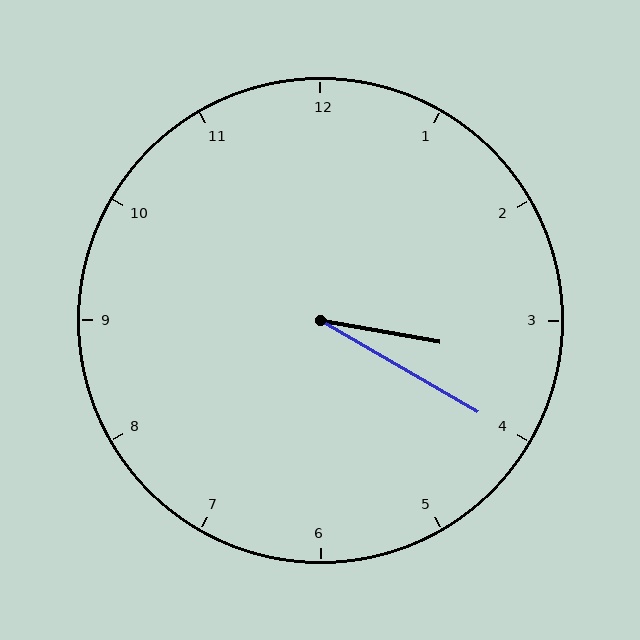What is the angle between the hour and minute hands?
Approximately 20 degrees.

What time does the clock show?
3:20.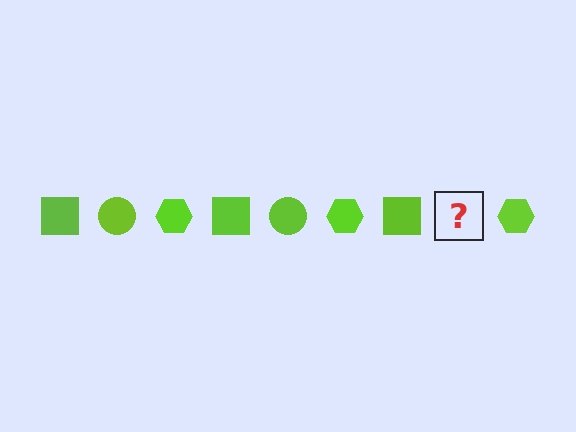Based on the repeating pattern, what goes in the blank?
The blank should be a lime circle.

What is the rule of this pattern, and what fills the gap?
The rule is that the pattern cycles through square, circle, hexagon shapes in lime. The gap should be filled with a lime circle.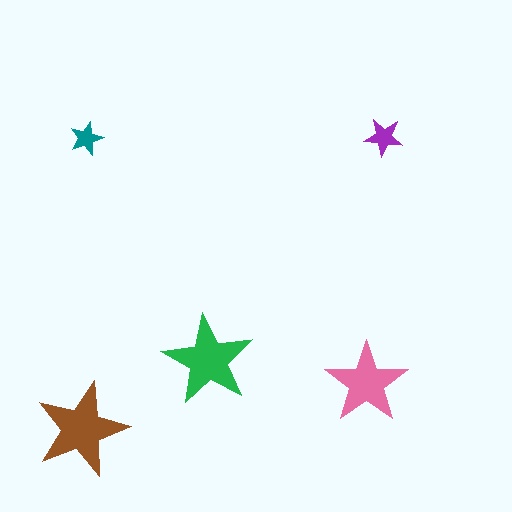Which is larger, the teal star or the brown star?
The brown one.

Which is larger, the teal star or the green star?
The green one.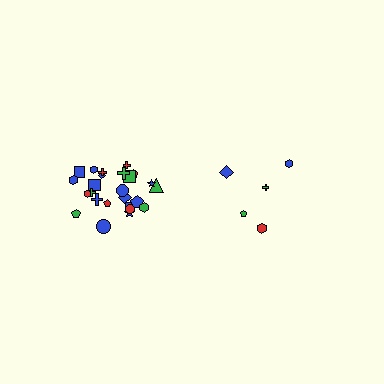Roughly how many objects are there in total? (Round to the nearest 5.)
Roughly 30 objects in total.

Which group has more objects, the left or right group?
The left group.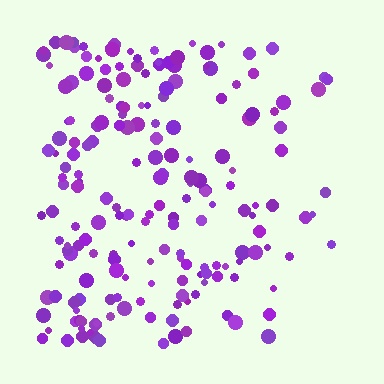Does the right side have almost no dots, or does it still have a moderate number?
Still a moderate number, just noticeably fewer than the left.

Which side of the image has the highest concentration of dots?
The left.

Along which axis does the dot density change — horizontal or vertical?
Horizontal.